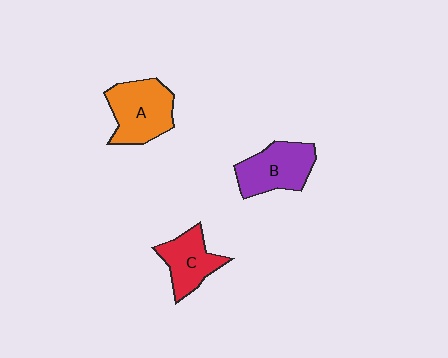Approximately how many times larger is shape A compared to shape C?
Approximately 1.3 times.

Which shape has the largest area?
Shape A (orange).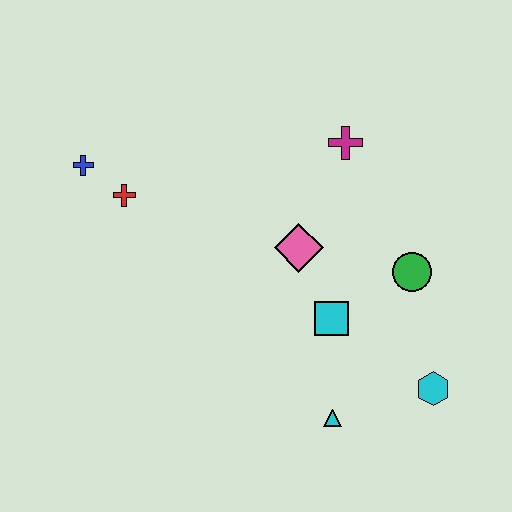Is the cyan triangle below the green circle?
Yes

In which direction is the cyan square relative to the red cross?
The cyan square is to the right of the red cross.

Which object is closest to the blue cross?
The red cross is closest to the blue cross.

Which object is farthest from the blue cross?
The cyan hexagon is farthest from the blue cross.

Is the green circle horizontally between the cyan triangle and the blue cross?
No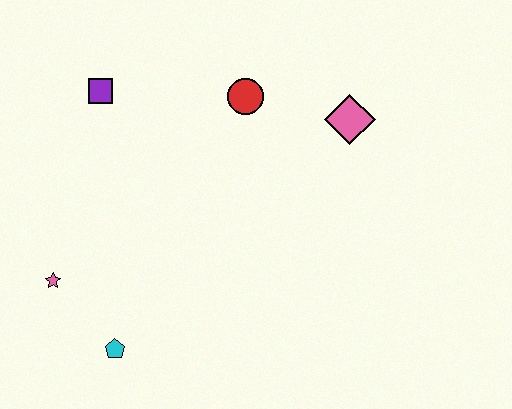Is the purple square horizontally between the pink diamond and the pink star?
Yes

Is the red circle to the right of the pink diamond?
No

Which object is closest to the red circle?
The pink diamond is closest to the red circle.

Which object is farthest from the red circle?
The cyan pentagon is farthest from the red circle.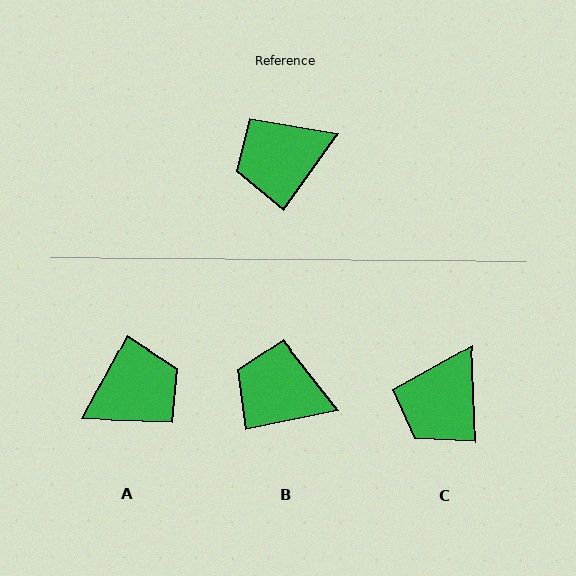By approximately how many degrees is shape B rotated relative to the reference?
Approximately 43 degrees clockwise.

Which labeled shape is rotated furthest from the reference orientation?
A, about 173 degrees away.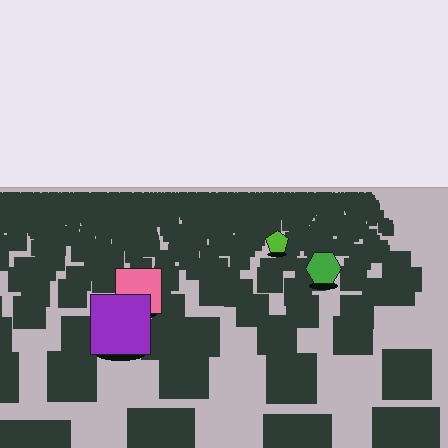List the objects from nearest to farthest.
From nearest to farthest: the purple square, the pink square, the green hexagon, the lime pentagon.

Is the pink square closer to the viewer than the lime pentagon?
Yes. The pink square is closer — you can tell from the texture gradient: the ground texture is coarser near it.